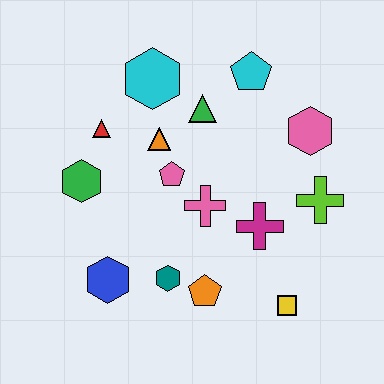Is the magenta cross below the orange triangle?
Yes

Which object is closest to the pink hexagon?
The lime cross is closest to the pink hexagon.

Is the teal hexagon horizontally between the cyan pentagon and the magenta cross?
No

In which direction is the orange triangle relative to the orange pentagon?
The orange triangle is above the orange pentagon.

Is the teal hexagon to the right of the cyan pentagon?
No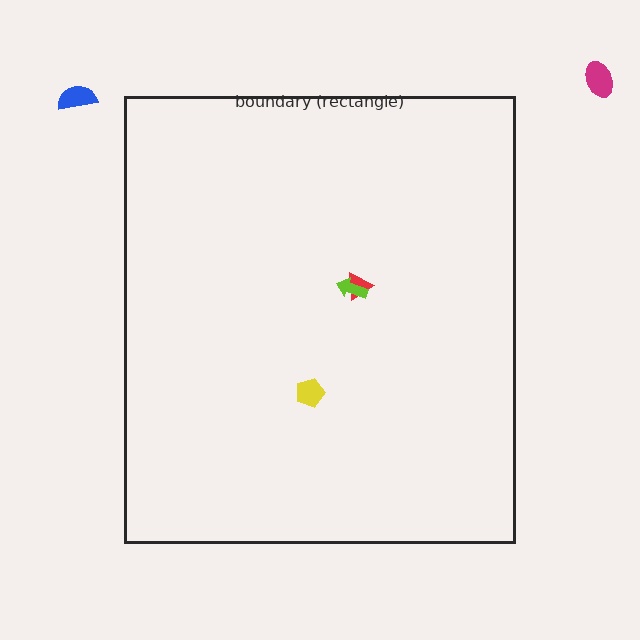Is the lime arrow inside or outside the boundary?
Inside.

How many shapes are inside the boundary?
3 inside, 2 outside.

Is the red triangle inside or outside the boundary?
Inside.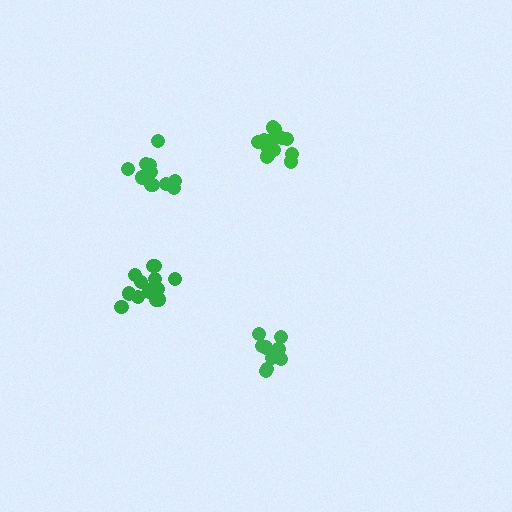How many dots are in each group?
Group 1: 15 dots, Group 2: 13 dots, Group 3: 10 dots, Group 4: 15 dots (53 total).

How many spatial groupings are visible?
There are 4 spatial groupings.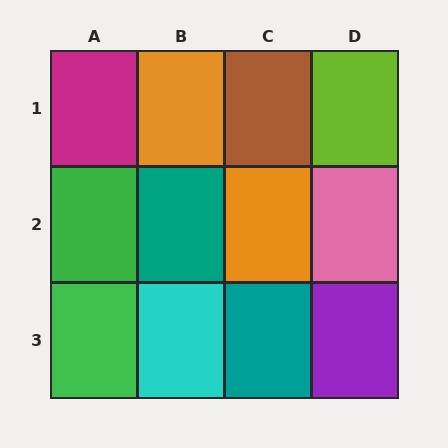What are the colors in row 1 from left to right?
Magenta, orange, brown, lime.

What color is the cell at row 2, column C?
Orange.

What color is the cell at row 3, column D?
Purple.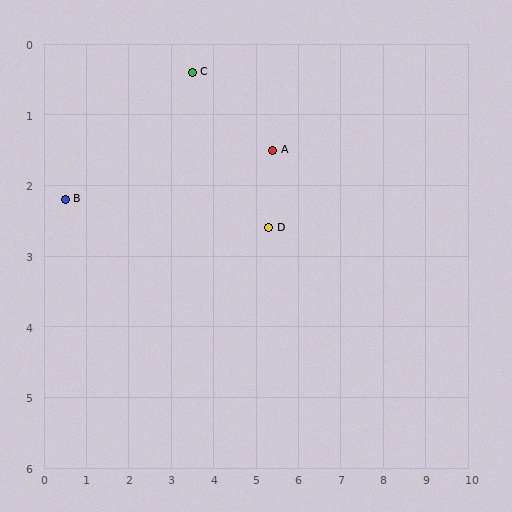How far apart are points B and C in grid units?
Points B and C are about 3.5 grid units apart.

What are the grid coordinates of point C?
Point C is at approximately (3.5, 0.4).